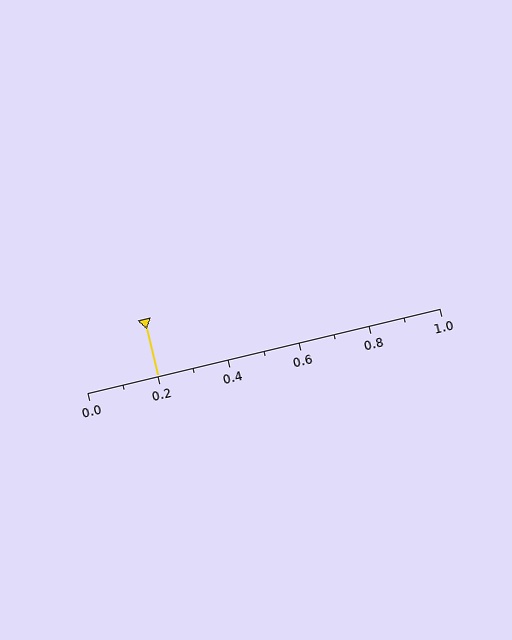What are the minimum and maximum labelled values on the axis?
The axis runs from 0.0 to 1.0.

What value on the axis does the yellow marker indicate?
The marker indicates approximately 0.2.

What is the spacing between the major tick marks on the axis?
The major ticks are spaced 0.2 apart.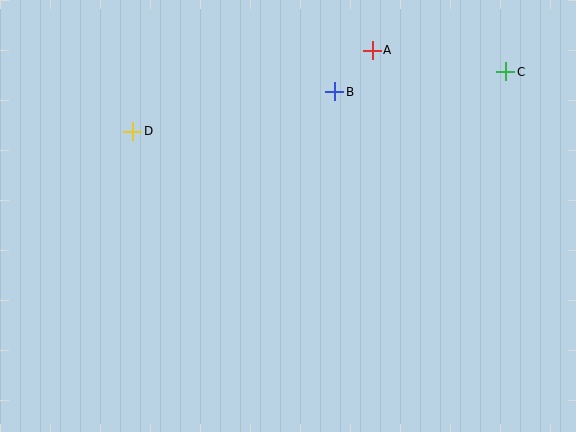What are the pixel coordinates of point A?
Point A is at (372, 50).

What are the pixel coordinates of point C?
Point C is at (506, 72).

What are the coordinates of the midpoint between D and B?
The midpoint between D and B is at (234, 112).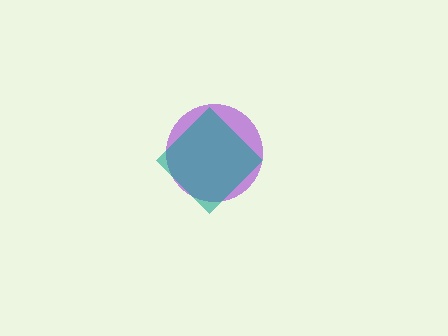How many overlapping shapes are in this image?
There are 2 overlapping shapes in the image.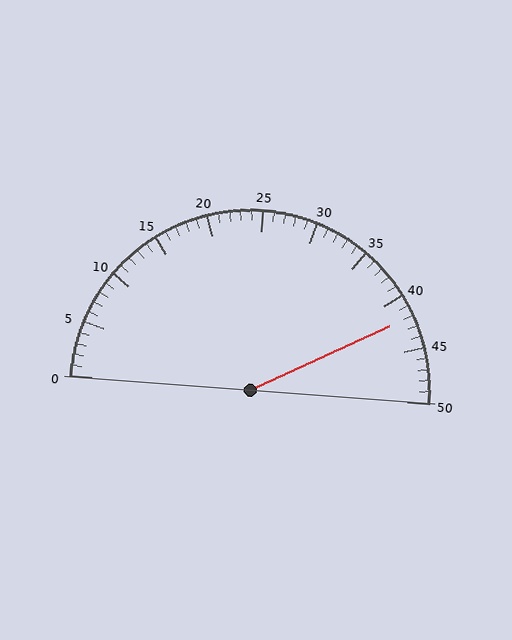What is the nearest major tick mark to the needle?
The nearest major tick mark is 40.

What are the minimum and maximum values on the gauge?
The gauge ranges from 0 to 50.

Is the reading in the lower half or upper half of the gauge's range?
The reading is in the upper half of the range (0 to 50).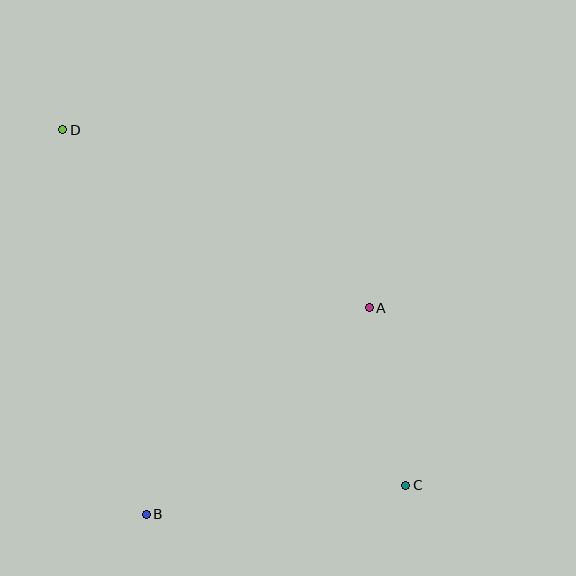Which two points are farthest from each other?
Points C and D are farthest from each other.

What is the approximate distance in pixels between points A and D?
The distance between A and D is approximately 354 pixels.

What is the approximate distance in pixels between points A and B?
The distance between A and B is approximately 304 pixels.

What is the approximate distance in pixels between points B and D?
The distance between B and D is approximately 394 pixels.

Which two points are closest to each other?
Points A and C are closest to each other.